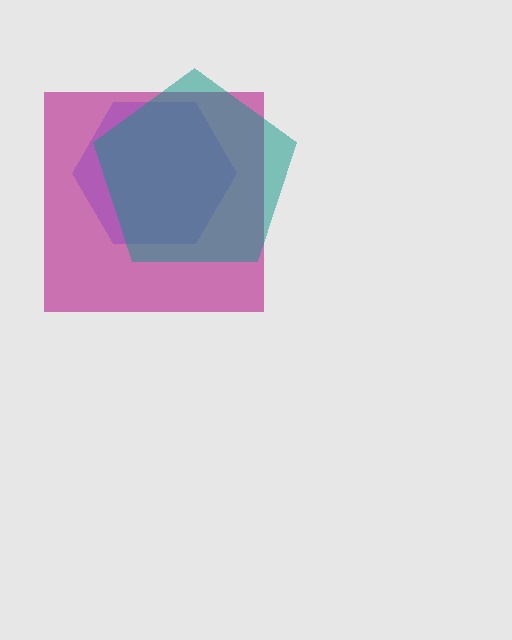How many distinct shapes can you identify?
There are 3 distinct shapes: a magenta square, a purple hexagon, a teal pentagon.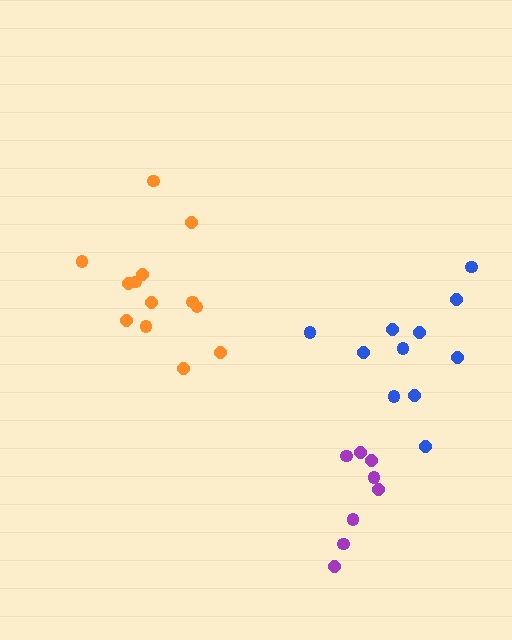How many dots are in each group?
Group 1: 11 dots, Group 2: 13 dots, Group 3: 8 dots (32 total).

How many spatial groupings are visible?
There are 3 spatial groupings.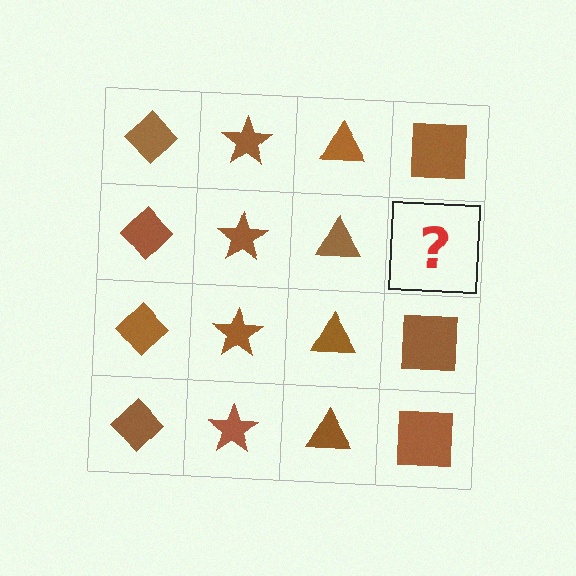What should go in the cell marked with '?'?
The missing cell should contain a brown square.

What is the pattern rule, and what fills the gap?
The rule is that each column has a consistent shape. The gap should be filled with a brown square.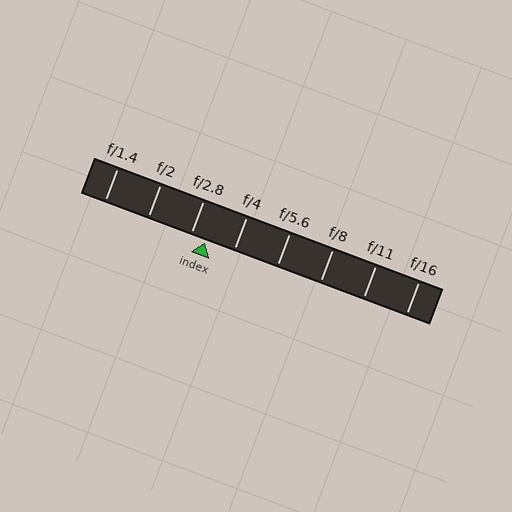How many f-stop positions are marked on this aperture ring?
There are 8 f-stop positions marked.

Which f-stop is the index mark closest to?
The index mark is closest to f/2.8.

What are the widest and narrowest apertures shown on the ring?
The widest aperture shown is f/1.4 and the narrowest is f/16.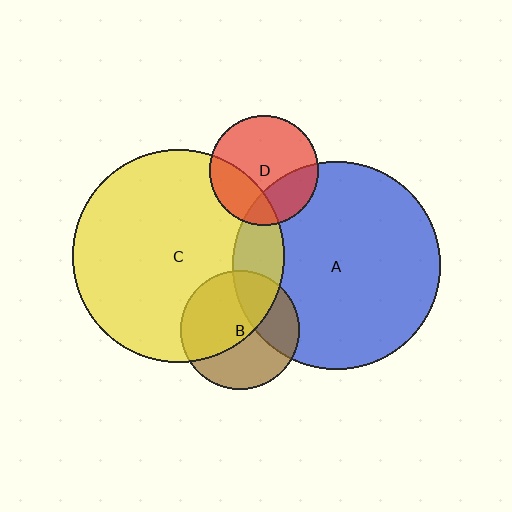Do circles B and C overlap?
Yes.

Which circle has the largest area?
Circle C (yellow).